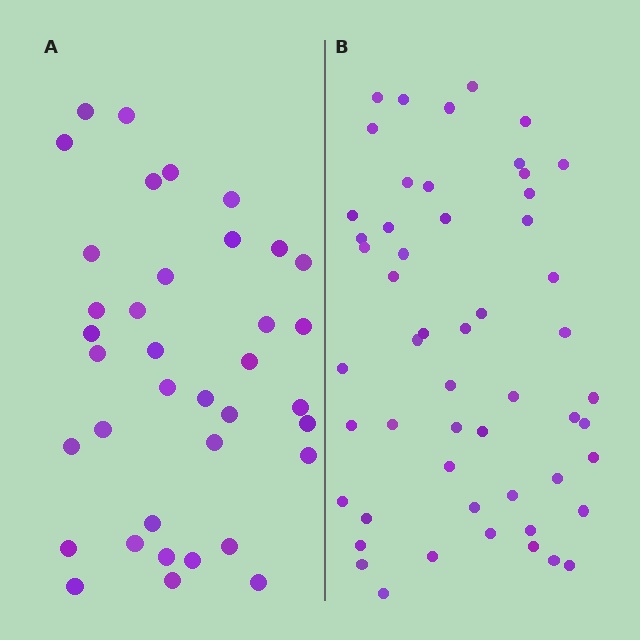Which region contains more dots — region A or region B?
Region B (the right region) has more dots.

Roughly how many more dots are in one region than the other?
Region B has approximately 15 more dots than region A.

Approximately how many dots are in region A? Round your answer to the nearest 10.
About 40 dots. (The exact count is 37, which rounds to 40.)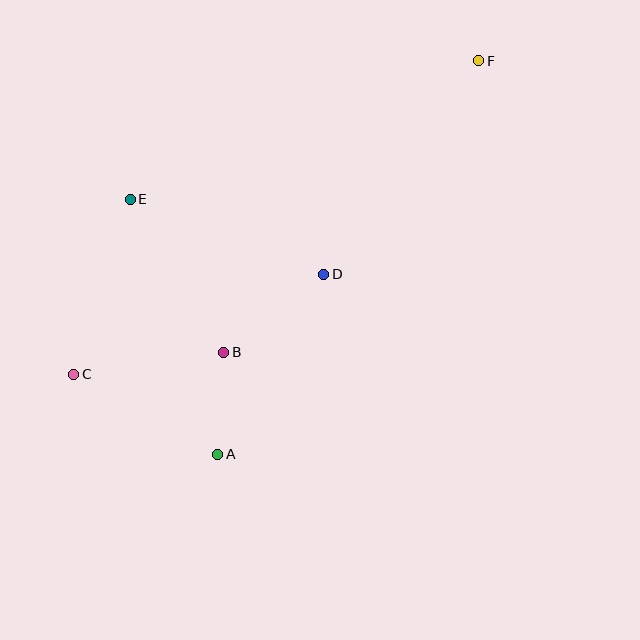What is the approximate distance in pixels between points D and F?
The distance between D and F is approximately 264 pixels.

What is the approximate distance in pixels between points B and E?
The distance between B and E is approximately 179 pixels.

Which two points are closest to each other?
Points A and B are closest to each other.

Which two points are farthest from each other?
Points C and F are farthest from each other.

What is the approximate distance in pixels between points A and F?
The distance between A and F is approximately 472 pixels.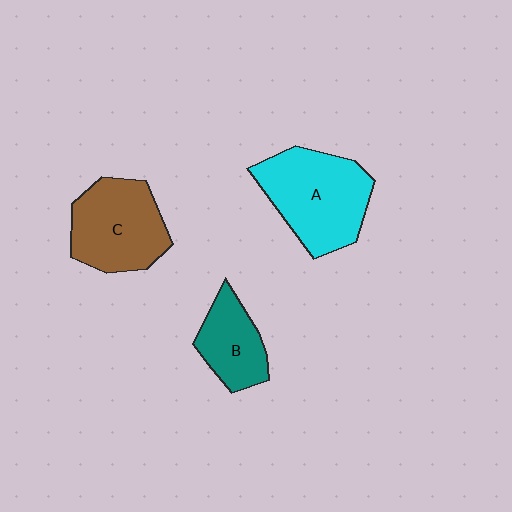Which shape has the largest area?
Shape A (cyan).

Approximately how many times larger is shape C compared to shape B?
Approximately 1.5 times.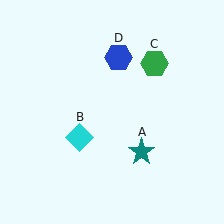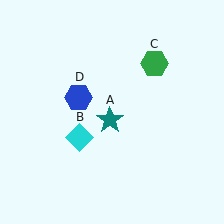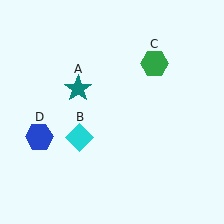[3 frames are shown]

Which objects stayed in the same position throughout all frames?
Cyan diamond (object B) and green hexagon (object C) remained stationary.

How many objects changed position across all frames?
2 objects changed position: teal star (object A), blue hexagon (object D).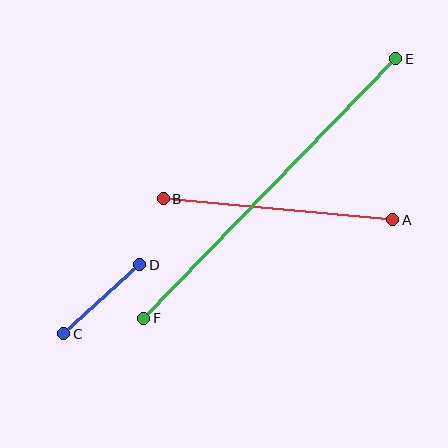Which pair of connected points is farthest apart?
Points E and F are farthest apart.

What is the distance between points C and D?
The distance is approximately 103 pixels.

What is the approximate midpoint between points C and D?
The midpoint is at approximately (102, 299) pixels.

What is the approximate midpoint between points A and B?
The midpoint is at approximately (278, 209) pixels.